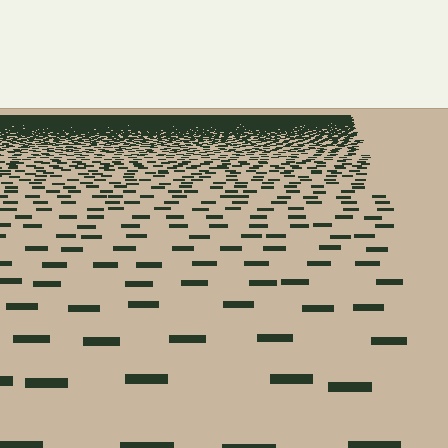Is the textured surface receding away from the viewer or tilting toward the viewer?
The surface is receding away from the viewer. Texture elements get smaller and denser toward the top.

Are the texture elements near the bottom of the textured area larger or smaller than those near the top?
Larger. Near the bottom, elements are closer to the viewer and appear at a bigger on-screen size.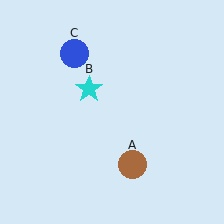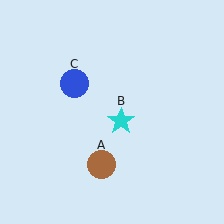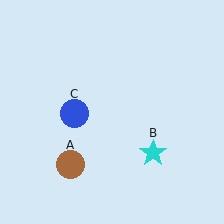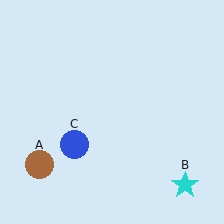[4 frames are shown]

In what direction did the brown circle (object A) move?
The brown circle (object A) moved left.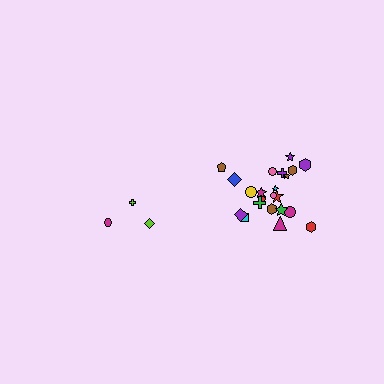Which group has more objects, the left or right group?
The right group.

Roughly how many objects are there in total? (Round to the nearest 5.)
Roughly 25 objects in total.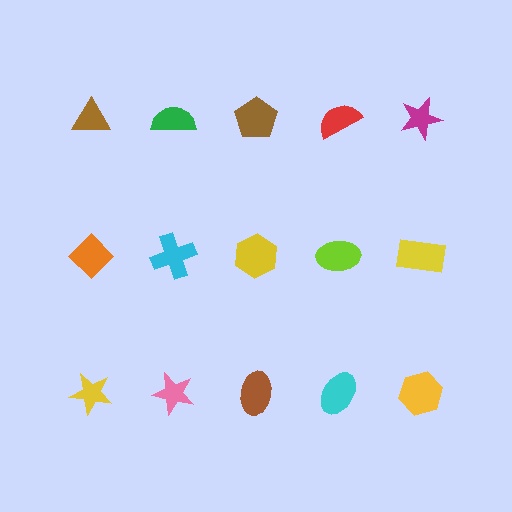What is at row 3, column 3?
A brown ellipse.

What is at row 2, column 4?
A lime ellipse.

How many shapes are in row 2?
5 shapes.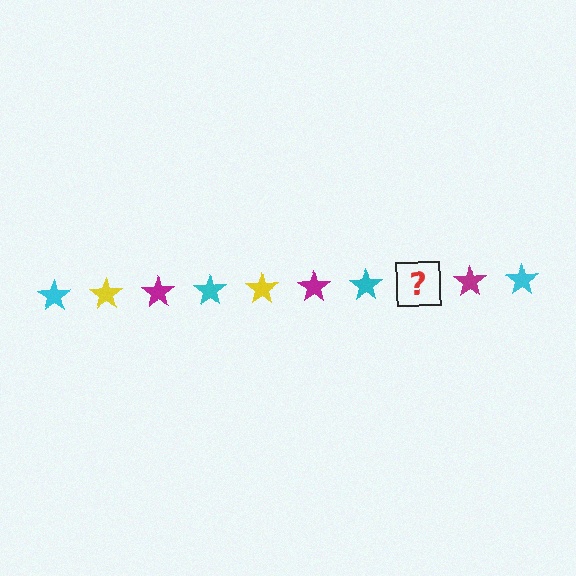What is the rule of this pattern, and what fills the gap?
The rule is that the pattern cycles through cyan, yellow, magenta stars. The gap should be filled with a yellow star.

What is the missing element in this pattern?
The missing element is a yellow star.